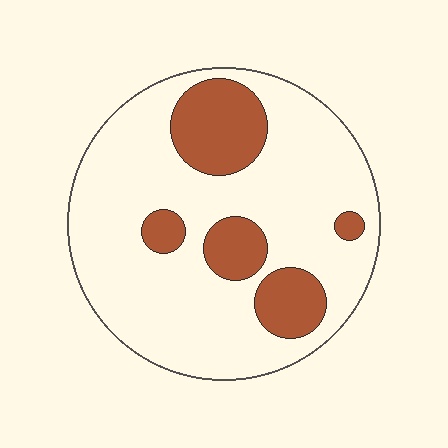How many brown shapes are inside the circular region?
5.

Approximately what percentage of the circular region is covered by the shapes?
Approximately 20%.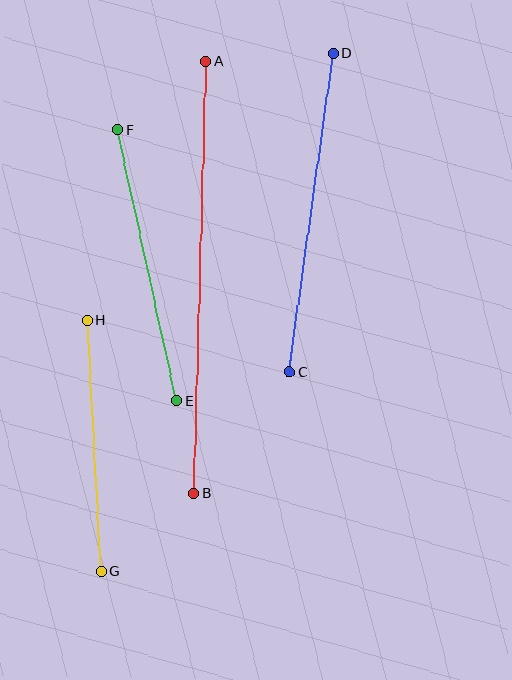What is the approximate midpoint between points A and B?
The midpoint is at approximately (199, 277) pixels.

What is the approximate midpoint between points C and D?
The midpoint is at approximately (311, 213) pixels.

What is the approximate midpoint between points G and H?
The midpoint is at approximately (94, 446) pixels.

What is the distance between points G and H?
The distance is approximately 252 pixels.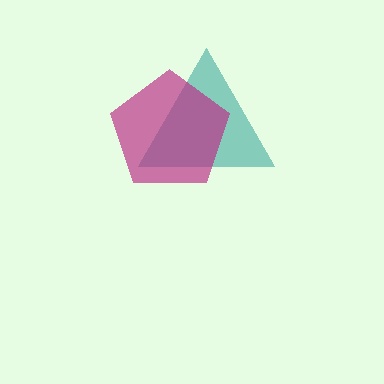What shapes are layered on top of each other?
The layered shapes are: a teal triangle, a magenta pentagon.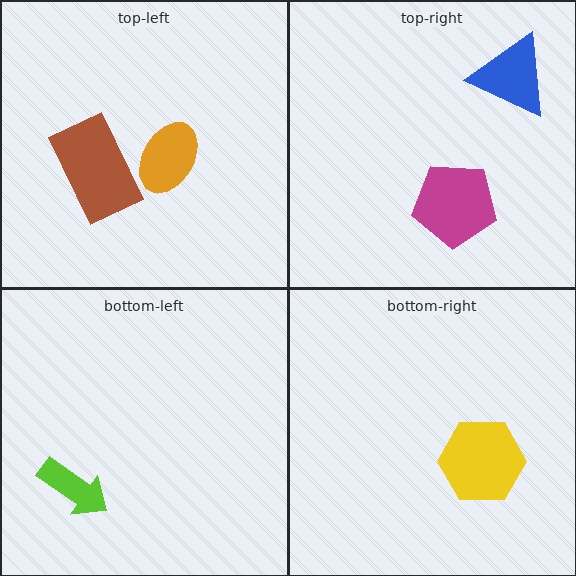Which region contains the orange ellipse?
The top-left region.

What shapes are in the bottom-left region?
The lime arrow.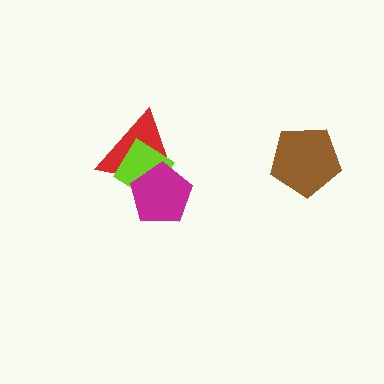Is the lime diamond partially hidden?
Yes, it is partially covered by another shape.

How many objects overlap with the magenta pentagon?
2 objects overlap with the magenta pentagon.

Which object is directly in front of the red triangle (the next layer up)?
The lime diamond is directly in front of the red triangle.